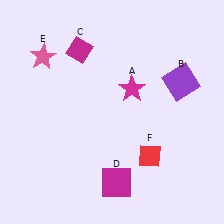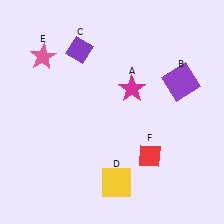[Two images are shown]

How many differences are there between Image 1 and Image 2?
There are 2 differences between the two images.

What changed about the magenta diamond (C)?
In Image 1, C is magenta. In Image 2, it changed to purple.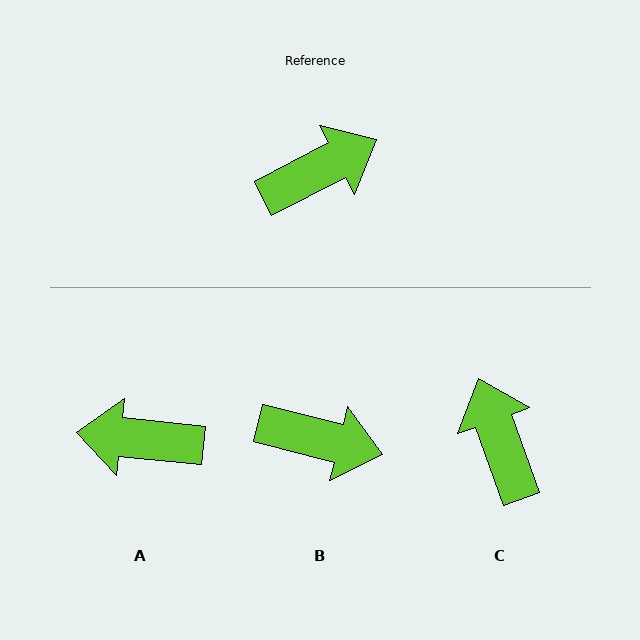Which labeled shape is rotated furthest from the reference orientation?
A, about 147 degrees away.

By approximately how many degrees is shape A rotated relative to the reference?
Approximately 147 degrees counter-clockwise.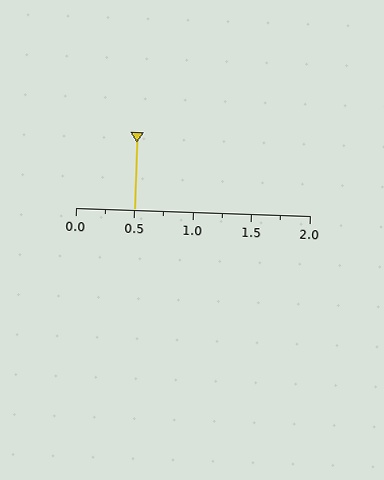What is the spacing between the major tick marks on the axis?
The major ticks are spaced 0.5 apart.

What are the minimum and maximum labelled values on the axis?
The axis runs from 0.0 to 2.0.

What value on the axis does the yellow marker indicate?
The marker indicates approximately 0.5.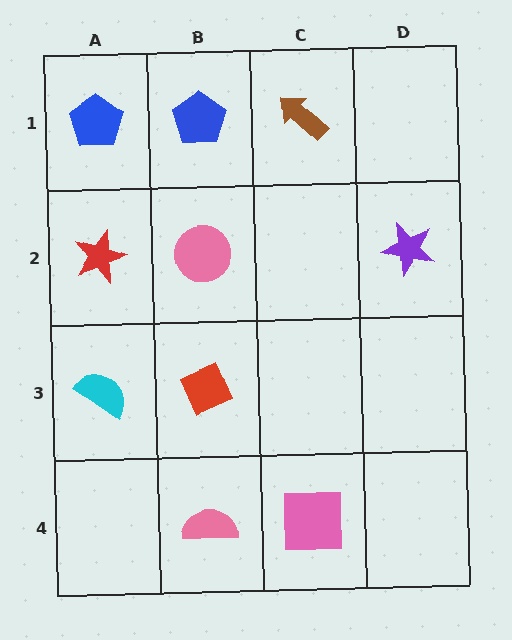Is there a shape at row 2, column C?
No, that cell is empty.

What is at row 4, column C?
A pink square.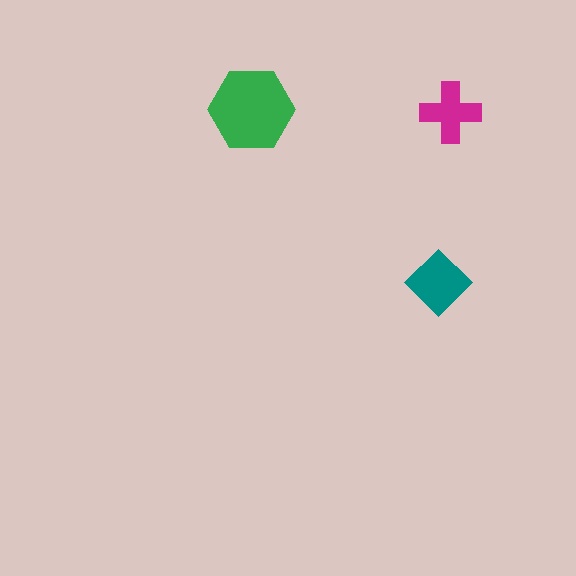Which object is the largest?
The green hexagon.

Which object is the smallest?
The magenta cross.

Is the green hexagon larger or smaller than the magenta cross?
Larger.